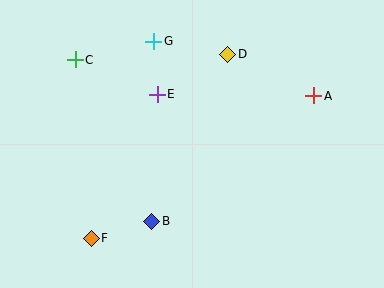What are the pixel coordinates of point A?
Point A is at (314, 96).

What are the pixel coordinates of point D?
Point D is at (228, 55).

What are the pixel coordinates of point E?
Point E is at (157, 94).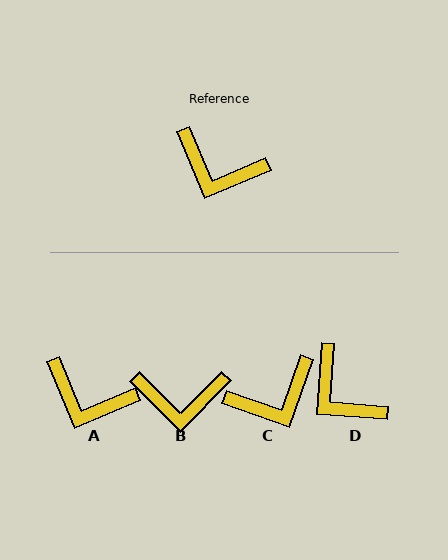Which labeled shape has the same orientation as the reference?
A.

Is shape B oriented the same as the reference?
No, it is off by about 23 degrees.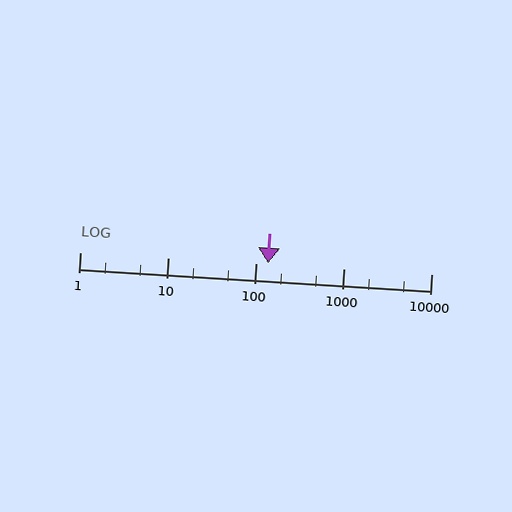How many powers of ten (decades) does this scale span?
The scale spans 4 decades, from 1 to 10000.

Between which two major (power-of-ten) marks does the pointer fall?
The pointer is between 100 and 1000.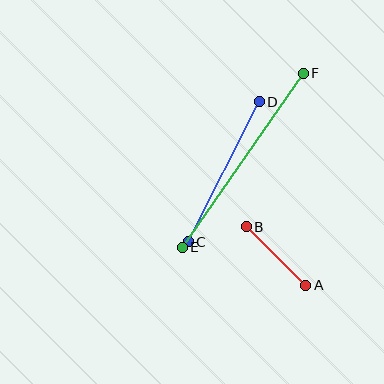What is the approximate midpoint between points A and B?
The midpoint is at approximately (276, 256) pixels.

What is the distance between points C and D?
The distance is approximately 157 pixels.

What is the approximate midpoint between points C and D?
The midpoint is at approximately (224, 172) pixels.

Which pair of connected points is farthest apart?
Points E and F are farthest apart.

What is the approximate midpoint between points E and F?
The midpoint is at approximately (243, 160) pixels.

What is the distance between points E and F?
The distance is approximately 212 pixels.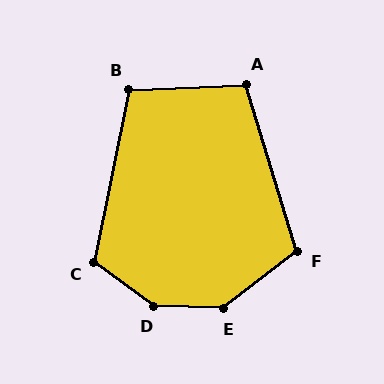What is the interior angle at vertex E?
Approximately 140 degrees (obtuse).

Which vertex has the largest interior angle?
D, at approximately 145 degrees.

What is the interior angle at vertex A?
Approximately 104 degrees (obtuse).